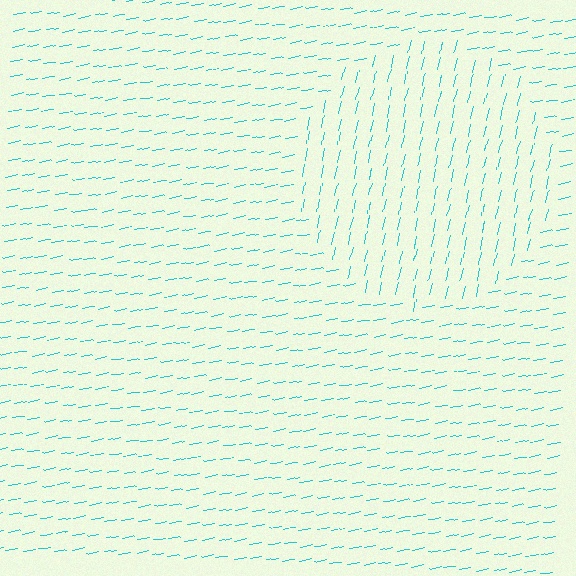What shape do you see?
I see a circle.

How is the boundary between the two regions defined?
The boundary is defined purely by a change in line orientation (approximately 67 degrees difference). All lines are the same color and thickness.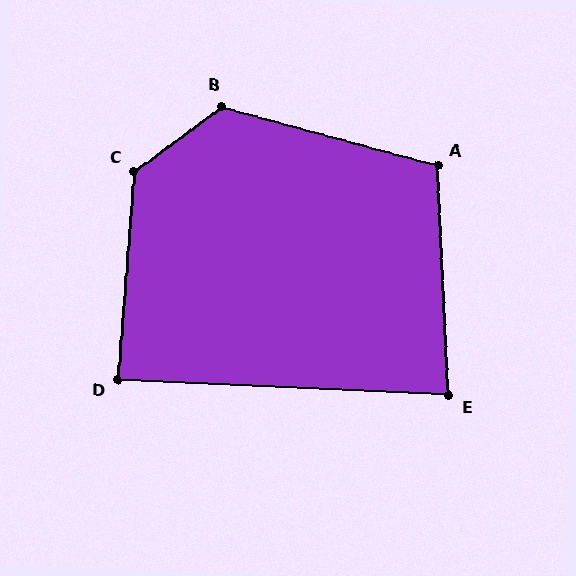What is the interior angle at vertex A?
Approximately 108 degrees (obtuse).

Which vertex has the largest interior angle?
C, at approximately 131 degrees.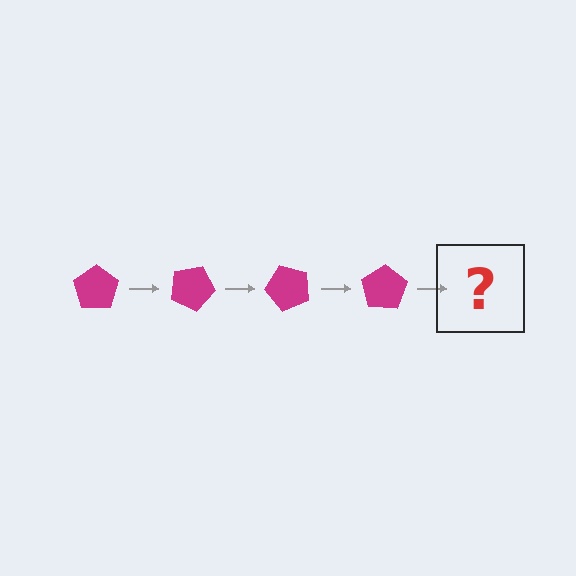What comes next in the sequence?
The next element should be a magenta pentagon rotated 100 degrees.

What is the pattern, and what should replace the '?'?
The pattern is that the pentagon rotates 25 degrees each step. The '?' should be a magenta pentagon rotated 100 degrees.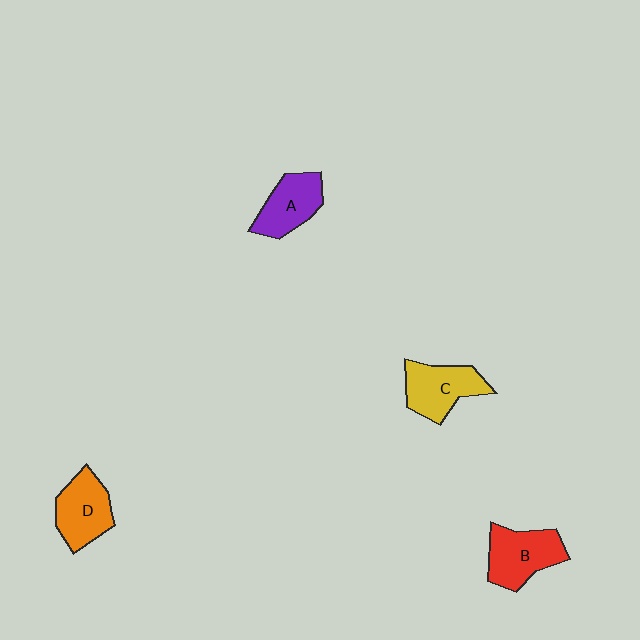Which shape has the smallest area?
Shape A (purple).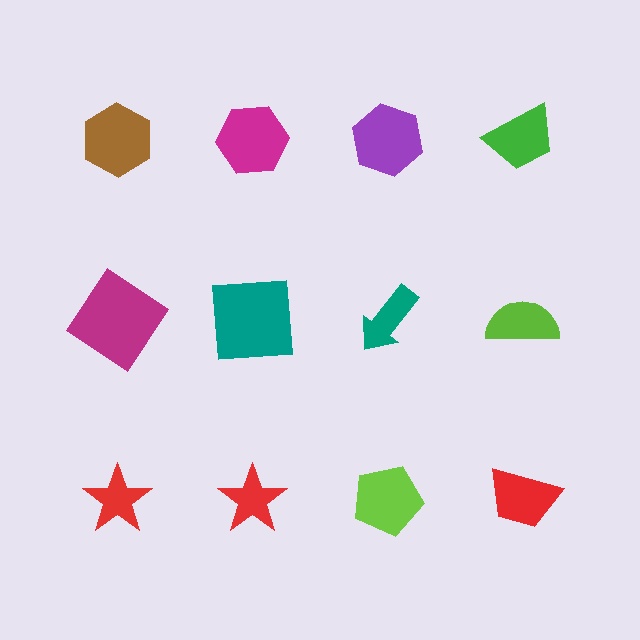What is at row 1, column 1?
A brown hexagon.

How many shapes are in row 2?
4 shapes.